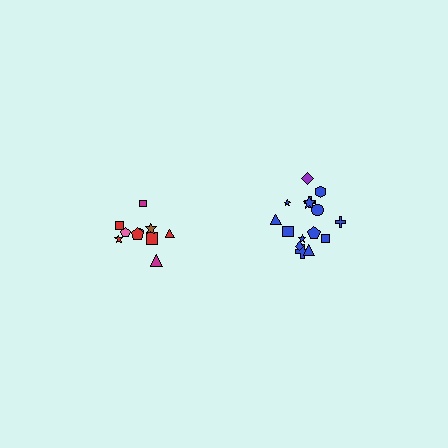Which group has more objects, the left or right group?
The right group.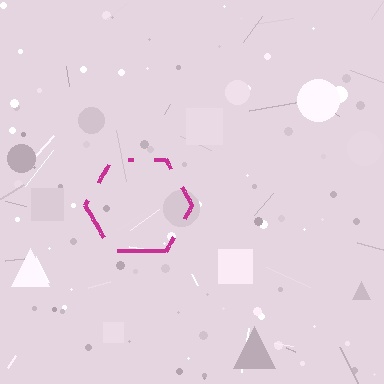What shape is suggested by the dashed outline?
The dashed outline suggests a hexagon.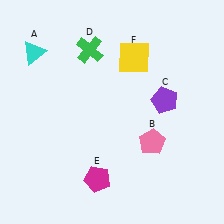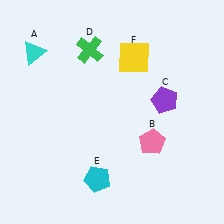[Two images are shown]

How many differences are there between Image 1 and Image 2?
There is 1 difference between the two images.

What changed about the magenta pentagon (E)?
In Image 1, E is magenta. In Image 2, it changed to cyan.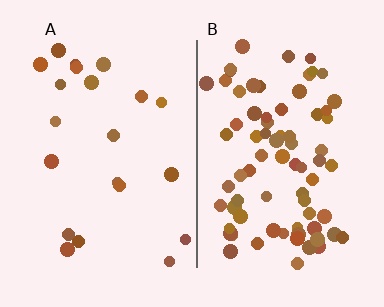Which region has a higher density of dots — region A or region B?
B (the right).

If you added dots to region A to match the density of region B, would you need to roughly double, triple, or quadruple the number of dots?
Approximately quadruple.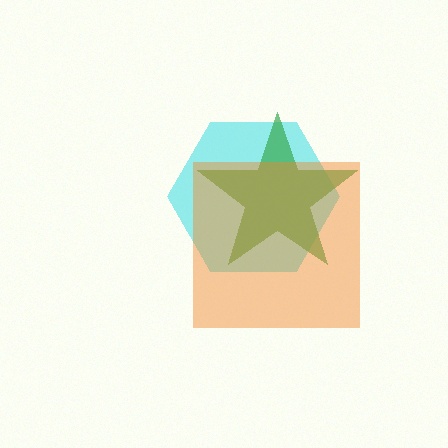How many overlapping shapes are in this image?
There are 3 overlapping shapes in the image.